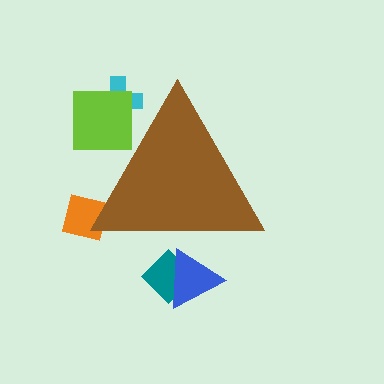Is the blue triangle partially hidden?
Yes, the blue triangle is partially hidden behind the brown triangle.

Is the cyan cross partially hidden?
Yes, the cyan cross is partially hidden behind the brown triangle.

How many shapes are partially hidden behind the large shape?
5 shapes are partially hidden.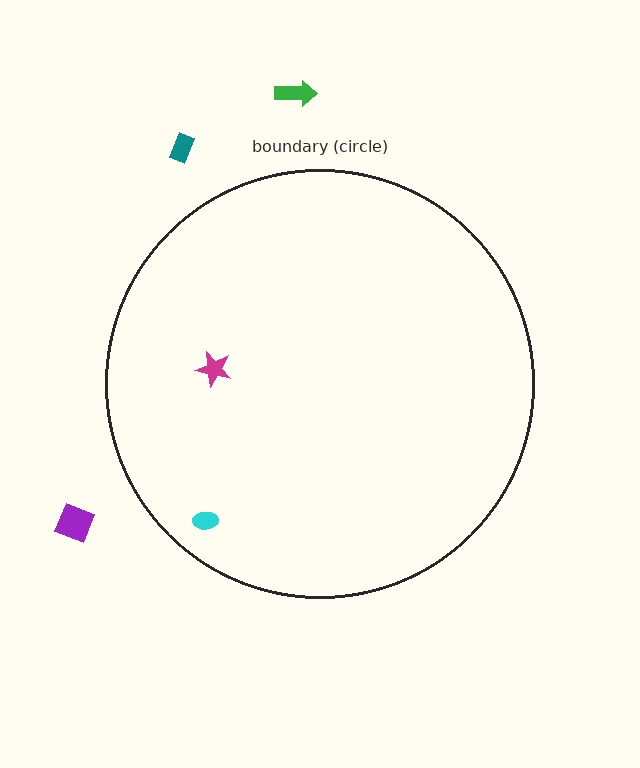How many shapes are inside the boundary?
2 inside, 3 outside.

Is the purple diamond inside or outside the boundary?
Outside.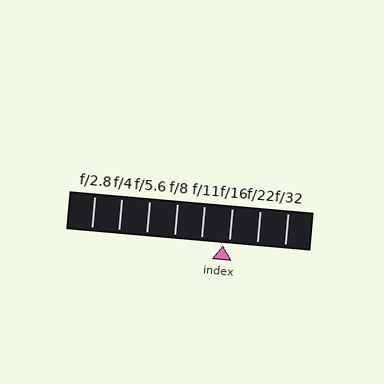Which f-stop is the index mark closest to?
The index mark is closest to f/16.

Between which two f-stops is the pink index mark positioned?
The index mark is between f/11 and f/16.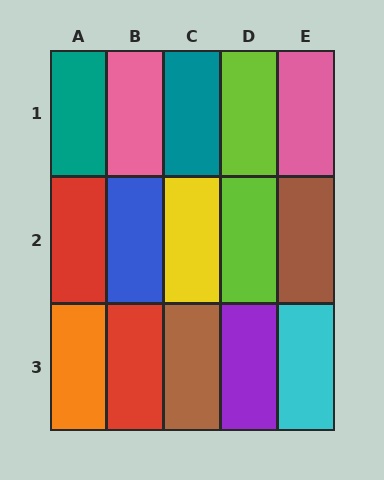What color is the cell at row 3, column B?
Red.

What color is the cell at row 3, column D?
Purple.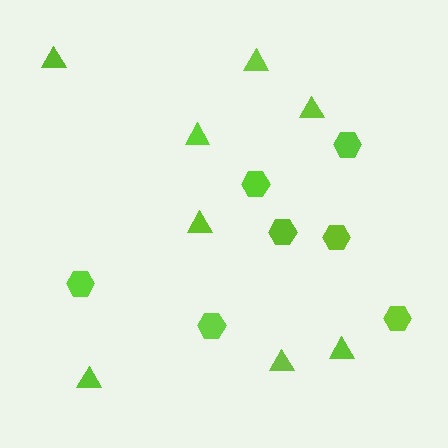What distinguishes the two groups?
There are 2 groups: one group of triangles (8) and one group of hexagons (7).